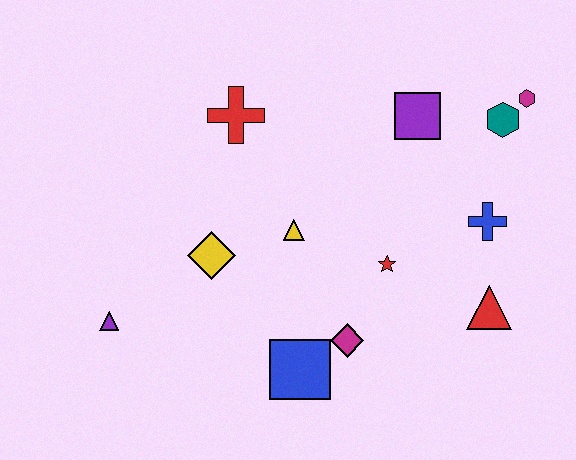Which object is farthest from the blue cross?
The purple triangle is farthest from the blue cross.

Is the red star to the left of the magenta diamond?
No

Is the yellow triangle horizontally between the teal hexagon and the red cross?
Yes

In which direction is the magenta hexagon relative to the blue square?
The magenta hexagon is above the blue square.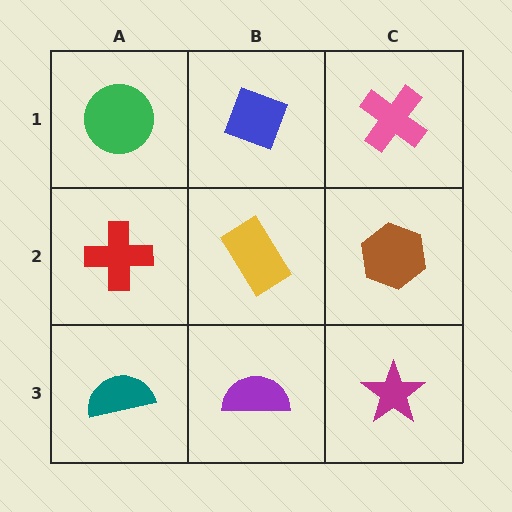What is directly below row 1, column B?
A yellow rectangle.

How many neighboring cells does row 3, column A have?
2.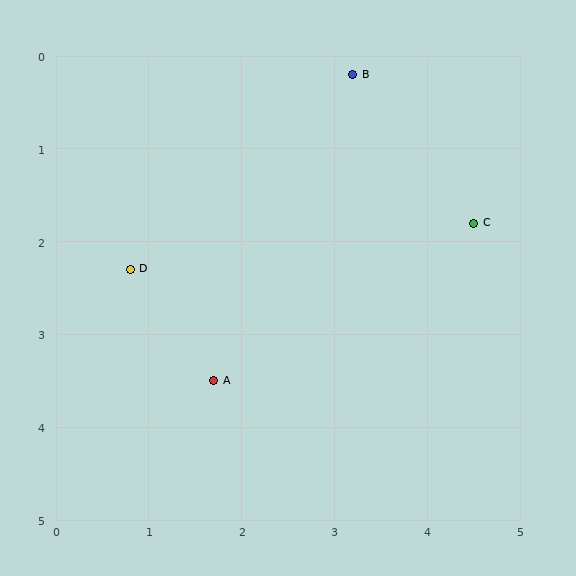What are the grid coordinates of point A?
Point A is at approximately (1.7, 3.5).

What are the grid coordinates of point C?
Point C is at approximately (4.5, 1.8).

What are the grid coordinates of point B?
Point B is at approximately (3.2, 0.2).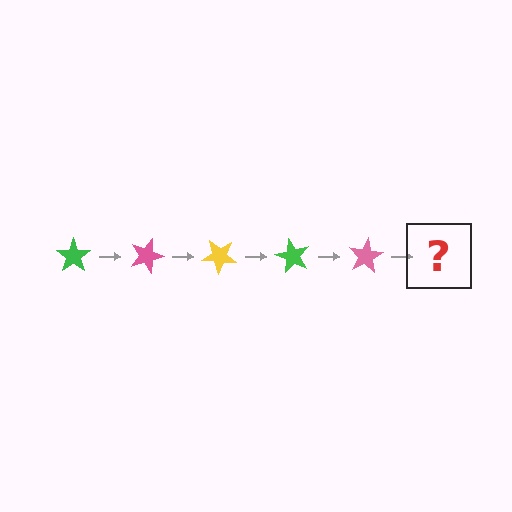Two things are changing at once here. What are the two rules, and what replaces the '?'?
The two rules are that it rotates 20 degrees each step and the color cycles through green, pink, and yellow. The '?' should be a yellow star, rotated 100 degrees from the start.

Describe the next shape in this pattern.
It should be a yellow star, rotated 100 degrees from the start.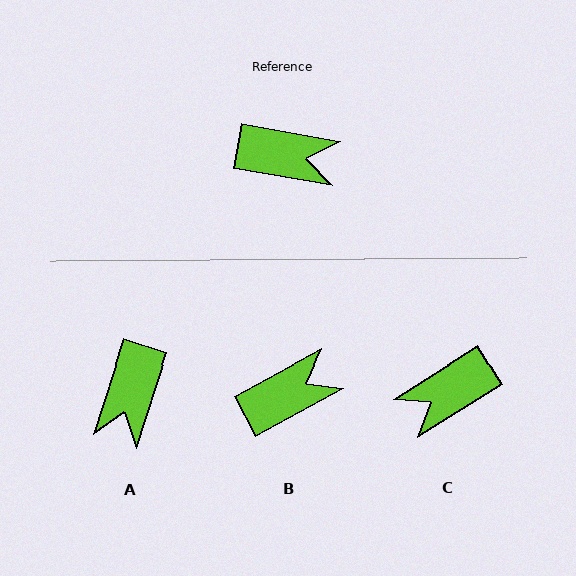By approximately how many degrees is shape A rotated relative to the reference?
Approximately 98 degrees clockwise.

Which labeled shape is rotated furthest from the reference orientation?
C, about 138 degrees away.